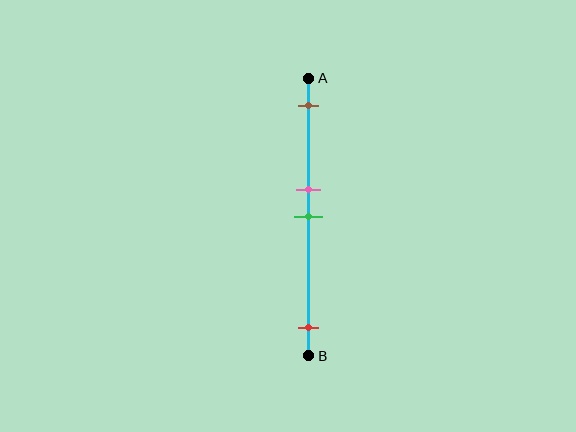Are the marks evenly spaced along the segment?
No, the marks are not evenly spaced.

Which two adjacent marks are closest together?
The pink and green marks are the closest adjacent pair.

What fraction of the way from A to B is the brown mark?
The brown mark is approximately 10% (0.1) of the way from A to B.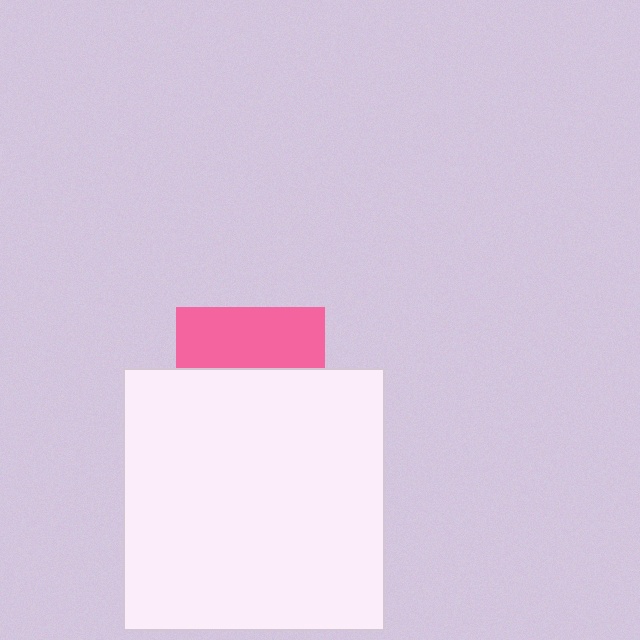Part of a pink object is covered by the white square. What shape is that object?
It is a square.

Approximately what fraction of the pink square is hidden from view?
Roughly 59% of the pink square is hidden behind the white square.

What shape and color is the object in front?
The object in front is a white square.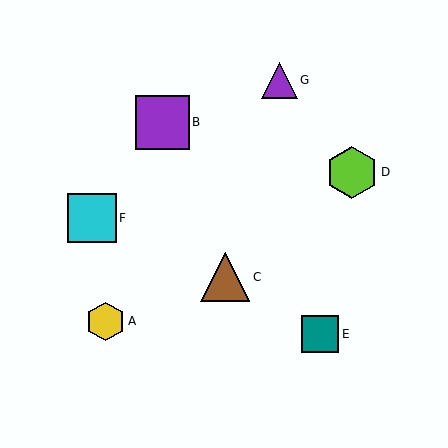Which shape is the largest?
The purple square (labeled B) is the largest.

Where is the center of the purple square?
The center of the purple square is at (162, 122).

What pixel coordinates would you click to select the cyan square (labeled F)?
Click at (92, 218) to select the cyan square F.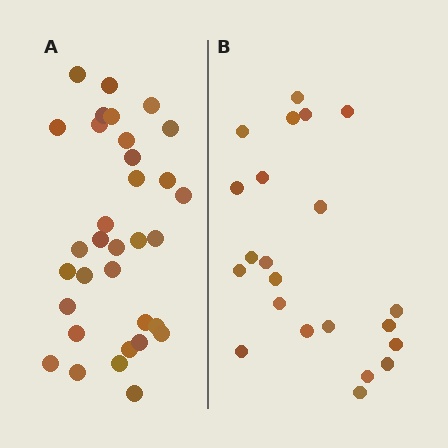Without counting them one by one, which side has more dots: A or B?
Region A (the left region) has more dots.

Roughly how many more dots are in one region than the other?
Region A has roughly 12 or so more dots than region B.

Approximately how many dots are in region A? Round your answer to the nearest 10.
About 30 dots. (The exact count is 33, which rounds to 30.)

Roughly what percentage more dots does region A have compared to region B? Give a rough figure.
About 50% more.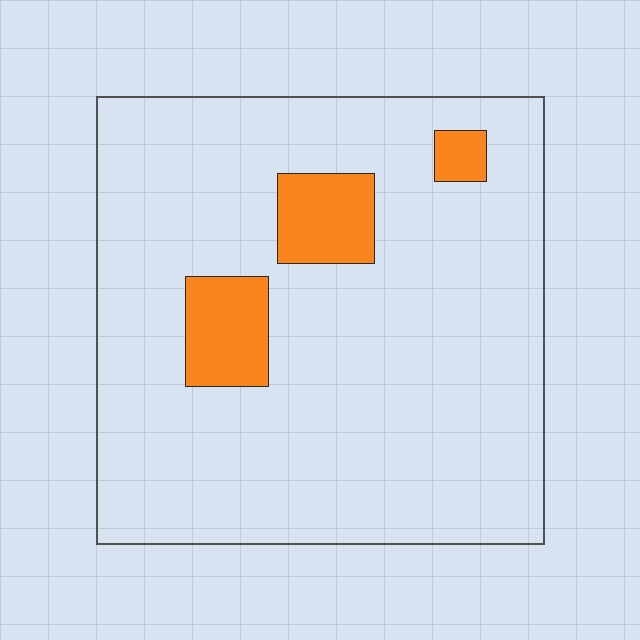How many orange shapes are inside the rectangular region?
3.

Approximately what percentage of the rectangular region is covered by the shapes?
Approximately 10%.